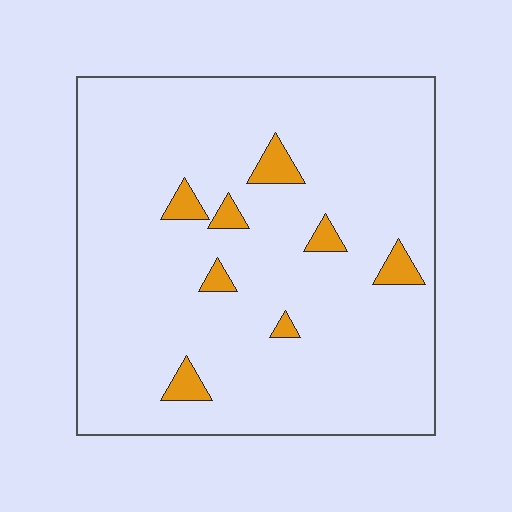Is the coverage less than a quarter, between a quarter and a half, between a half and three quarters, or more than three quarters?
Less than a quarter.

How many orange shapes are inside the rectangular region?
8.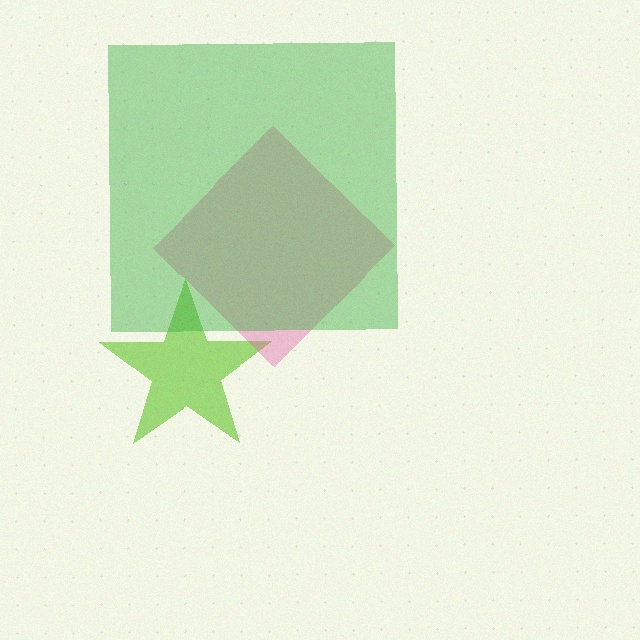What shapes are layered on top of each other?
The layered shapes are: a lime star, a pink diamond, a green square.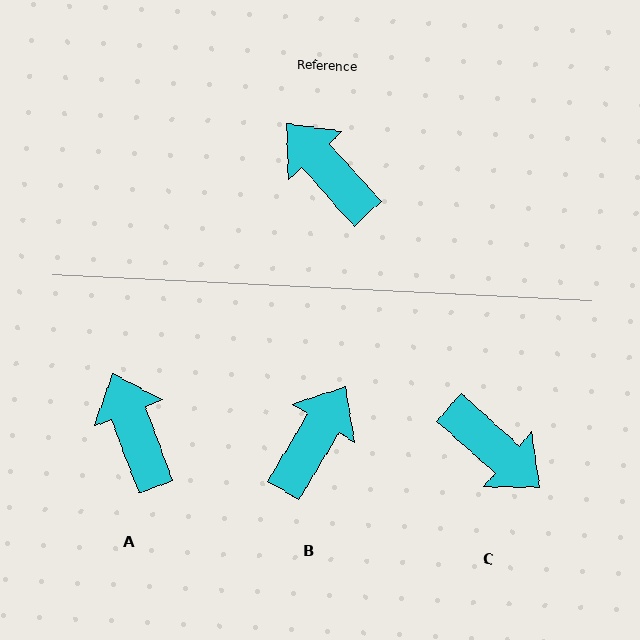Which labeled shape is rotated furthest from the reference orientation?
C, about 174 degrees away.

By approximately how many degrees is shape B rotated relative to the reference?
Approximately 73 degrees clockwise.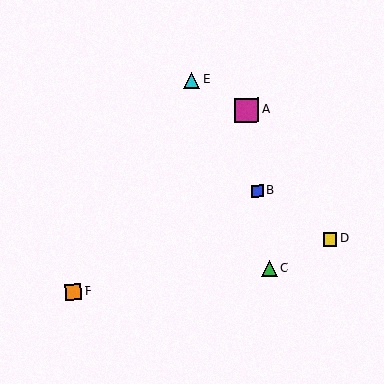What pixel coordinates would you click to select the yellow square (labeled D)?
Click at (330, 239) to select the yellow square D.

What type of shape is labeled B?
Shape B is a blue square.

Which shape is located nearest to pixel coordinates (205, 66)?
The cyan triangle (labeled E) at (191, 80) is nearest to that location.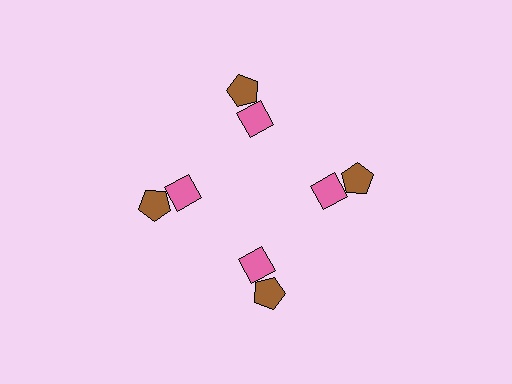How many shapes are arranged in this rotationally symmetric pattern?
There are 8 shapes, arranged in 4 groups of 2.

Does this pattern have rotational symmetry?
Yes, this pattern has 4-fold rotational symmetry. It looks the same after rotating 90 degrees around the center.